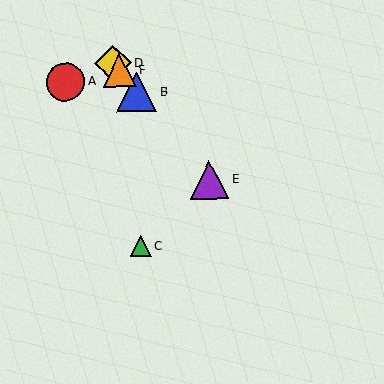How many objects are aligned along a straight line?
4 objects (B, D, E, F) are aligned along a straight line.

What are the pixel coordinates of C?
Object C is at (141, 246).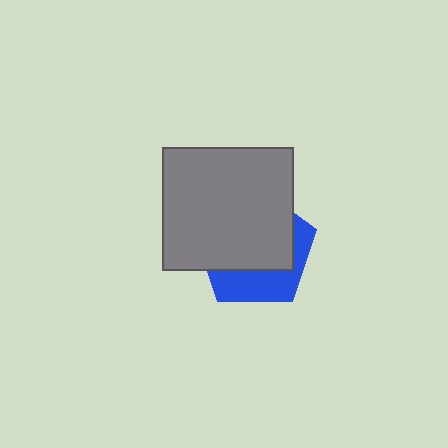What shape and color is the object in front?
The object in front is a gray rectangle.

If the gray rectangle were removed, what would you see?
You would see the complete blue pentagon.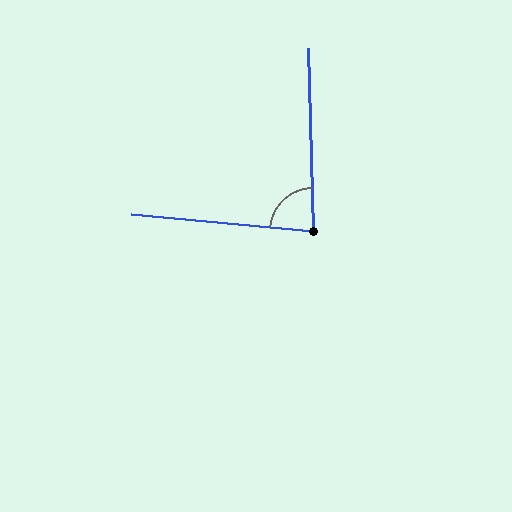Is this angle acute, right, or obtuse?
It is acute.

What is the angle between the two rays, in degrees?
Approximately 83 degrees.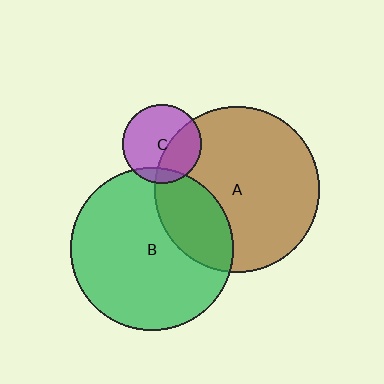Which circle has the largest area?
Circle A (brown).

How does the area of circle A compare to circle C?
Approximately 4.4 times.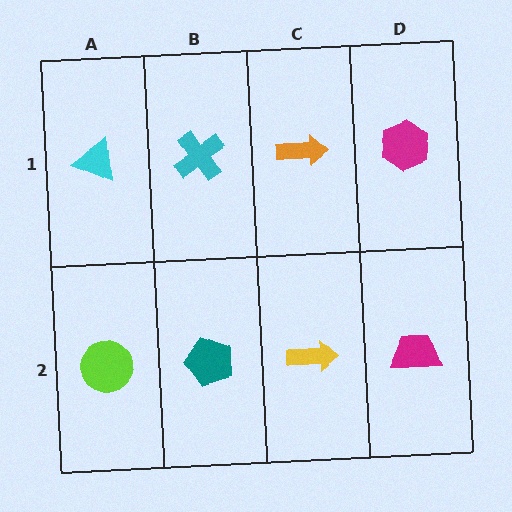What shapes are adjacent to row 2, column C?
An orange arrow (row 1, column C), a teal pentagon (row 2, column B), a magenta trapezoid (row 2, column D).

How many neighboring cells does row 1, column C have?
3.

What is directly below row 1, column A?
A lime circle.